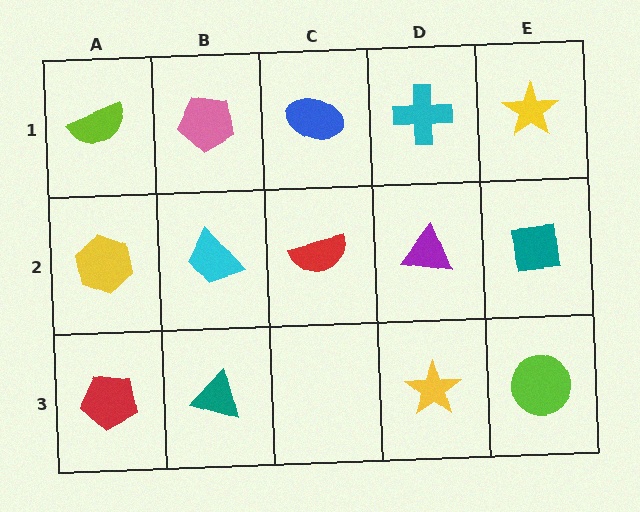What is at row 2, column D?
A purple triangle.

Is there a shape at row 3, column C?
No, that cell is empty.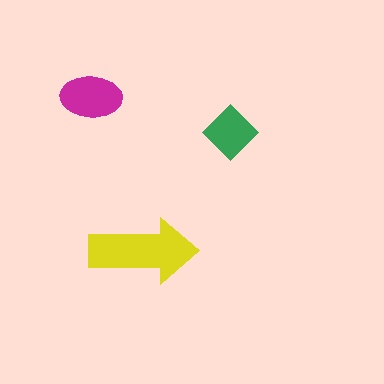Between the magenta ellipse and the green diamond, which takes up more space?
The magenta ellipse.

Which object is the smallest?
The green diamond.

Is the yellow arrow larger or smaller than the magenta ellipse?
Larger.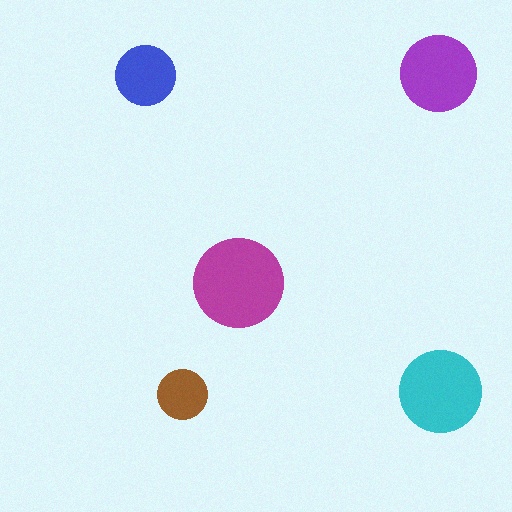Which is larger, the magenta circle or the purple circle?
The magenta one.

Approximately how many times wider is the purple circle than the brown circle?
About 1.5 times wider.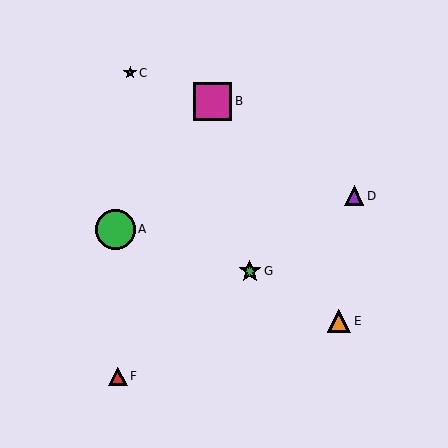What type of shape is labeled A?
Shape A is a green circle.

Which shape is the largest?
The green circle (labeled A) is the largest.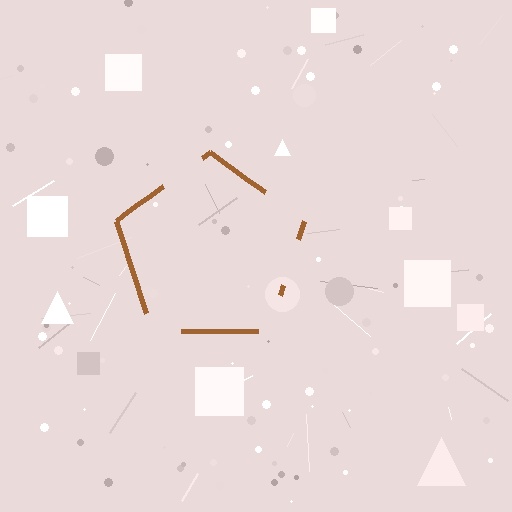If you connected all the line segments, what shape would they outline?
They would outline a pentagon.